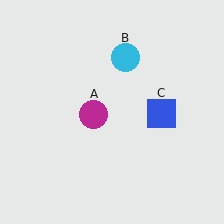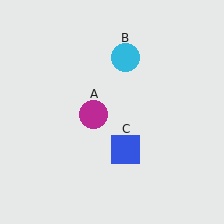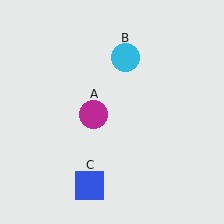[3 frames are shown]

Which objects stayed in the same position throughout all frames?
Magenta circle (object A) and cyan circle (object B) remained stationary.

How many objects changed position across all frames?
1 object changed position: blue square (object C).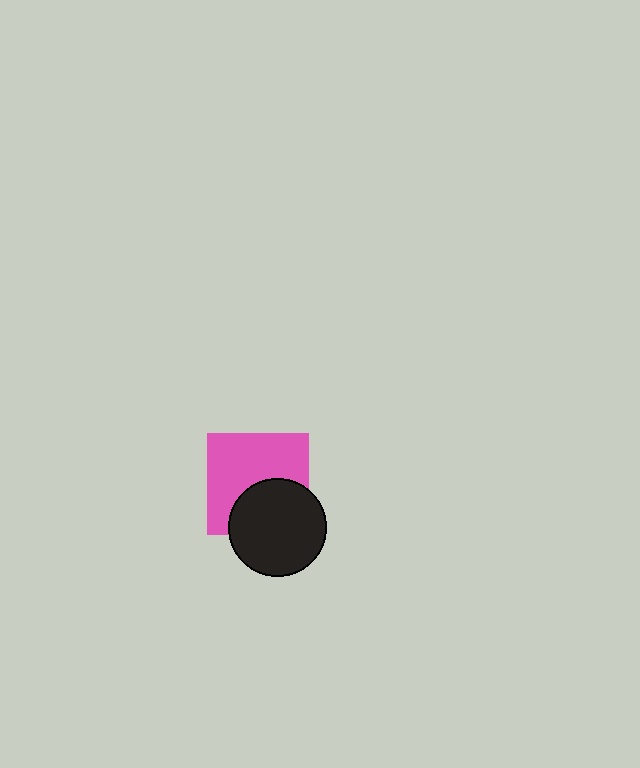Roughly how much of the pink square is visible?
About half of it is visible (roughly 61%).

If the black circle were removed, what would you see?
You would see the complete pink square.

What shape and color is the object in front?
The object in front is a black circle.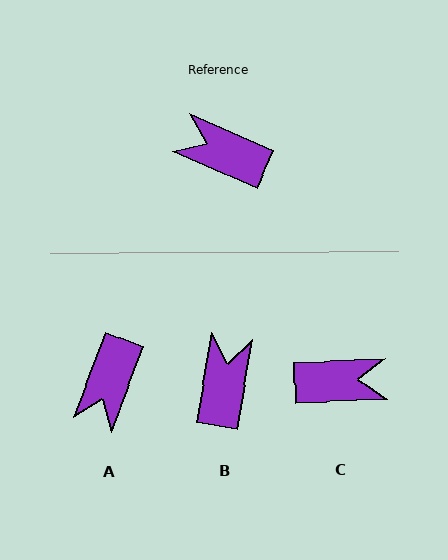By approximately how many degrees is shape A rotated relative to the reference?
Approximately 92 degrees counter-clockwise.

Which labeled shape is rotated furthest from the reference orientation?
C, about 154 degrees away.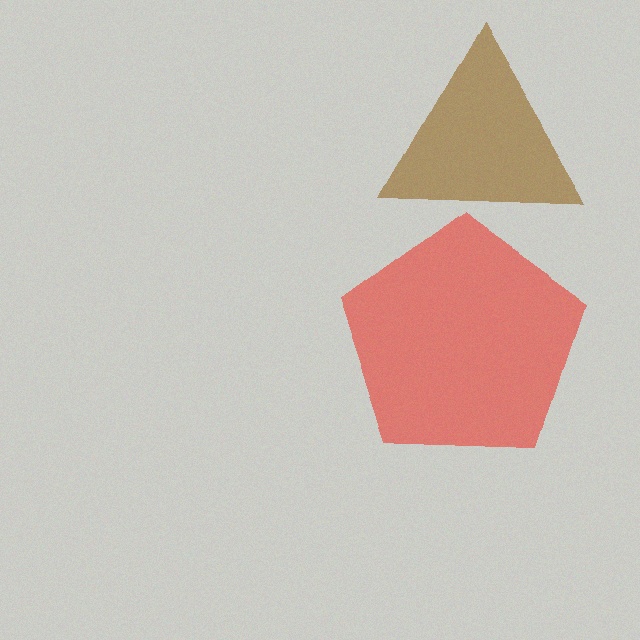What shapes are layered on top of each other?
The layered shapes are: a brown triangle, a red pentagon.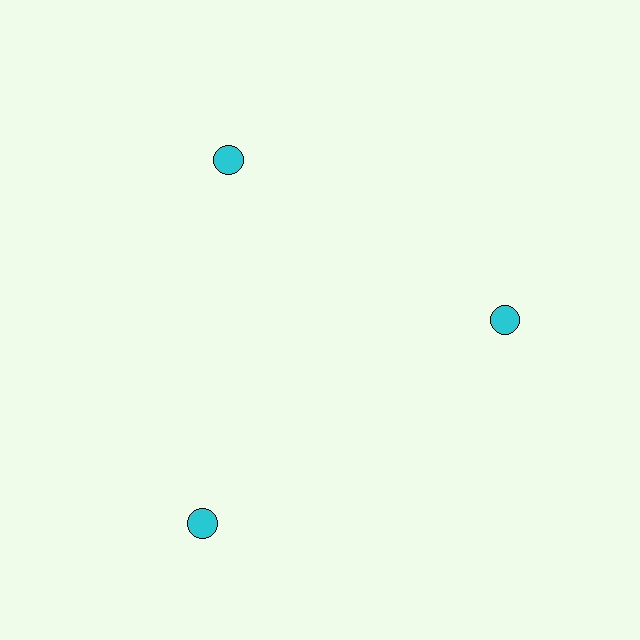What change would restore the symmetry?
The symmetry would be restored by moving it inward, back onto the ring so that all 3 circles sit at equal angles and equal distance from the center.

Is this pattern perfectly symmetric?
No. The 3 cyan circles are arranged in a ring, but one element near the 7 o'clock position is pushed outward from the center, breaking the 3-fold rotational symmetry.